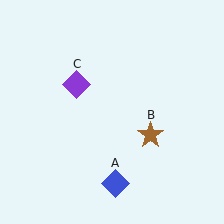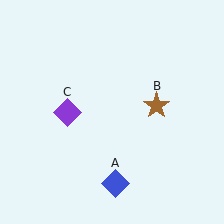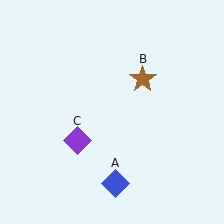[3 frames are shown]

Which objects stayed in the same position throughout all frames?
Blue diamond (object A) remained stationary.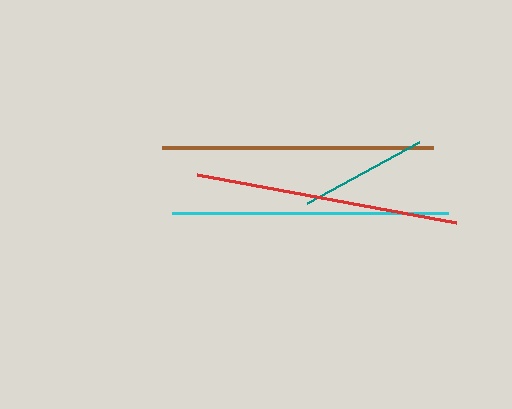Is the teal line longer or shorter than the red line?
The red line is longer than the teal line.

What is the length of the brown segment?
The brown segment is approximately 271 pixels long.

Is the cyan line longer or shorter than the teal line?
The cyan line is longer than the teal line.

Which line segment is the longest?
The cyan line is the longest at approximately 276 pixels.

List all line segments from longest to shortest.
From longest to shortest: cyan, brown, red, teal.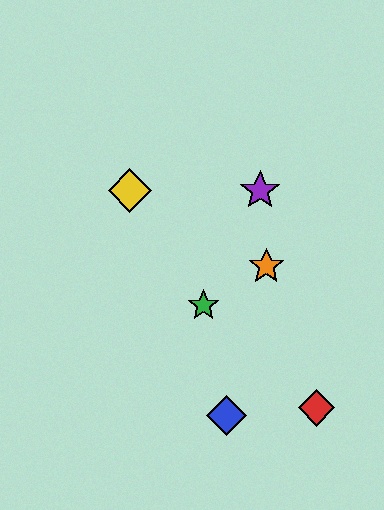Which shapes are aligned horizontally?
The yellow diamond, the purple star are aligned horizontally.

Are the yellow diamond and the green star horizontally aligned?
No, the yellow diamond is at y≈191 and the green star is at y≈305.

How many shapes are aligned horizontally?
2 shapes (the yellow diamond, the purple star) are aligned horizontally.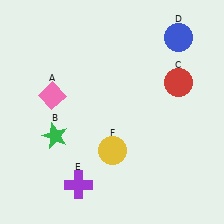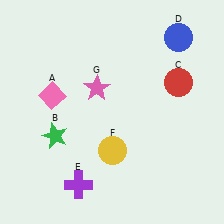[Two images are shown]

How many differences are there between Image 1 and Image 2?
There is 1 difference between the two images.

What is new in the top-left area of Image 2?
A pink star (G) was added in the top-left area of Image 2.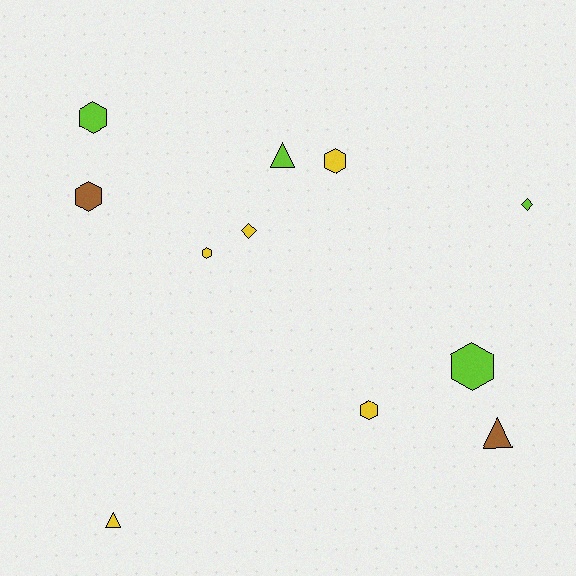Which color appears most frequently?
Yellow, with 5 objects.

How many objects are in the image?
There are 11 objects.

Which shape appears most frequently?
Hexagon, with 6 objects.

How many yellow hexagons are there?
There are 3 yellow hexagons.